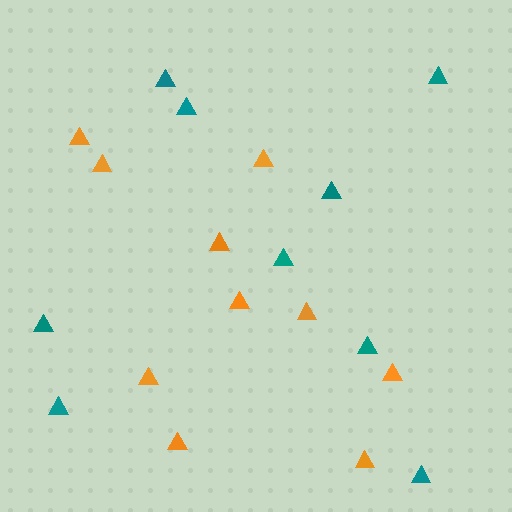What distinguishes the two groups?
There are 2 groups: one group of teal triangles (9) and one group of orange triangles (10).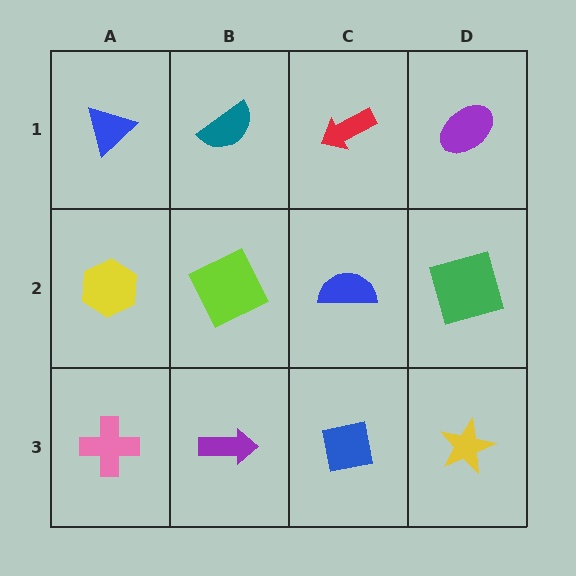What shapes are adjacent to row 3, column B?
A lime square (row 2, column B), a pink cross (row 3, column A), a blue square (row 3, column C).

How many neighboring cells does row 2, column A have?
3.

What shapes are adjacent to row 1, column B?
A lime square (row 2, column B), a blue triangle (row 1, column A), a red arrow (row 1, column C).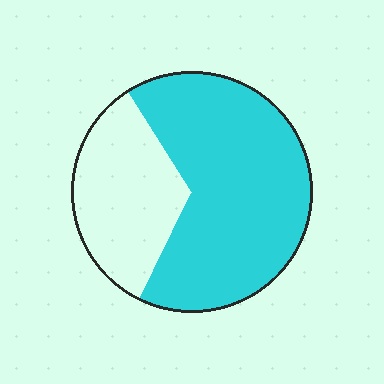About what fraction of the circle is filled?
About two thirds (2/3).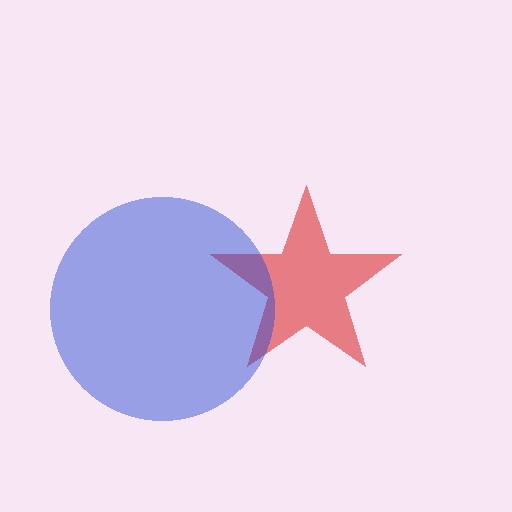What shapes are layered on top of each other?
The layered shapes are: a red star, a blue circle.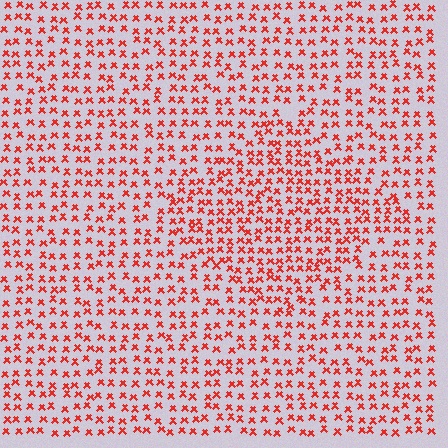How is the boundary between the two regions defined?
The boundary is defined by a change in element density (approximately 1.5x ratio). All elements are the same color, size, and shape.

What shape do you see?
I see a diamond.